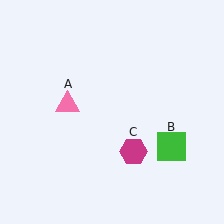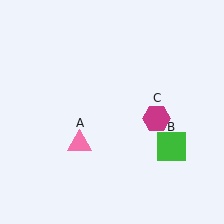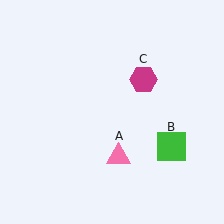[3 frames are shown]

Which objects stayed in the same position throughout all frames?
Green square (object B) remained stationary.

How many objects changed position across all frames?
2 objects changed position: pink triangle (object A), magenta hexagon (object C).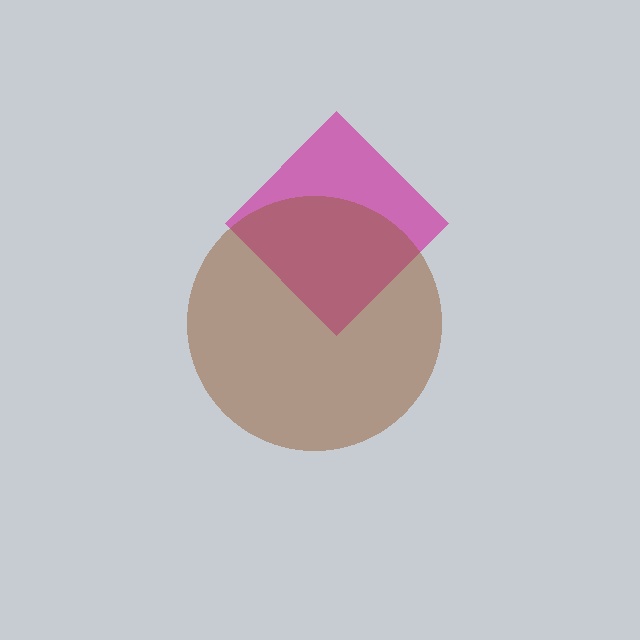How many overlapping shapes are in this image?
There are 2 overlapping shapes in the image.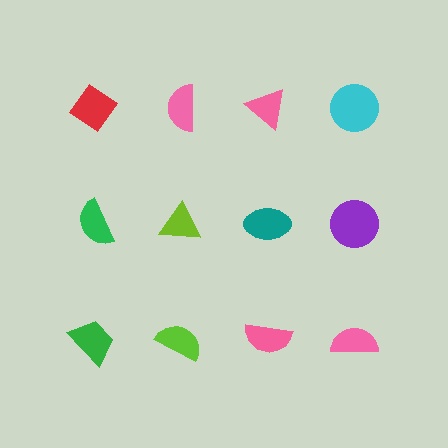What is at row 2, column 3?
A teal ellipse.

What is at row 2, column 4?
A purple circle.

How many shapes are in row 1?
4 shapes.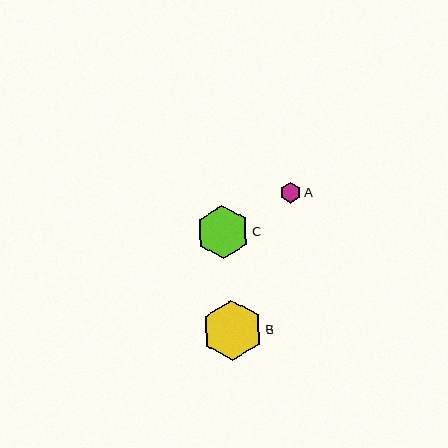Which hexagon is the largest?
Hexagon B is the largest with a size of approximately 60 pixels.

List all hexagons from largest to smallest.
From largest to smallest: B, C, A.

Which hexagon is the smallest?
Hexagon A is the smallest with a size of approximately 21 pixels.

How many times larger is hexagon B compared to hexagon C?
Hexagon B is approximately 1.1 times the size of hexagon C.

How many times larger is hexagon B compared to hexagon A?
Hexagon B is approximately 2.9 times the size of hexagon A.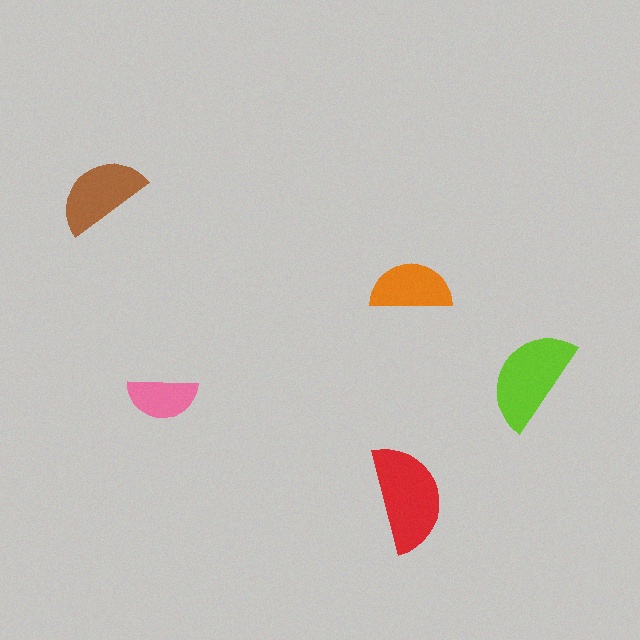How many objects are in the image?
There are 5 objects in the image.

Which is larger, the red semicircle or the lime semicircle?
The red one.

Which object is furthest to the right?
The lime semicircle is rightmost.